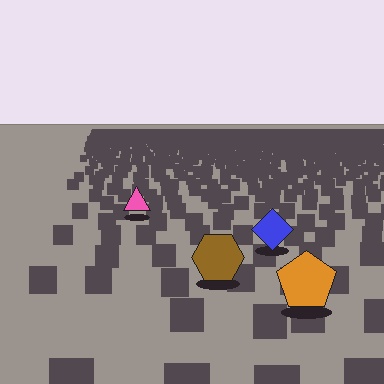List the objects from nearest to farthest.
From nearest to farthest: the orange pentagon, the brown hexagon, the blue diamond, the pink triangle.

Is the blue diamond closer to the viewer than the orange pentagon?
No. The orange pentagon is closer — you can tell from the texture gradient: the ground texture is coarser near it.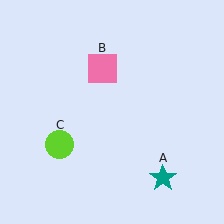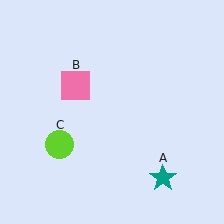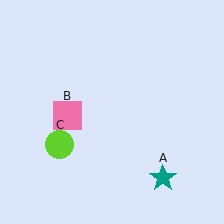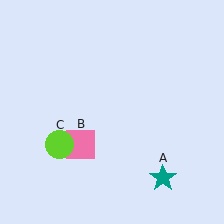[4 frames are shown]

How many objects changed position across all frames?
1 object changed position: pink square (object B).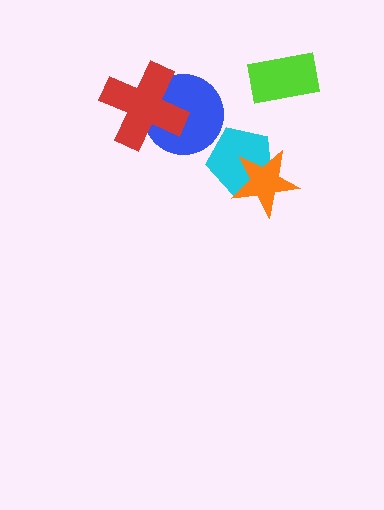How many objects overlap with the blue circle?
1 object overlaps with the blue circle.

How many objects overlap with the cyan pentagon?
1 object overlaps with the cyan pentagon.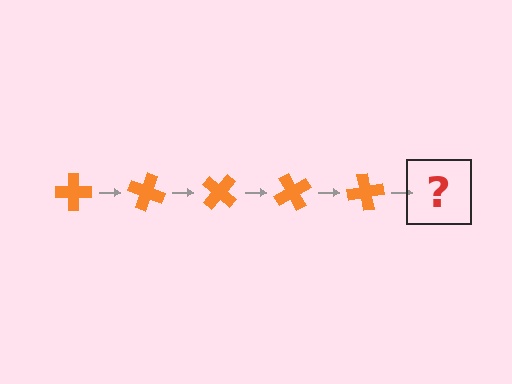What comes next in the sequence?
The next element should be an orange cross rotated 100 degrees.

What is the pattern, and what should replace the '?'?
The pattern is that the cross rotates 20 degrees each step. The '?' should be an orange cross rotated 100 degrees.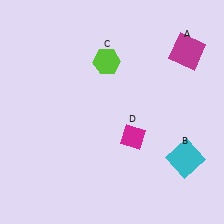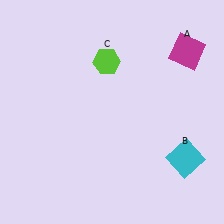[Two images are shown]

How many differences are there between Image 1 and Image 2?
There is 1 difference between the two images.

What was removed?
The magenta diamond (D) was removed in Image 2.